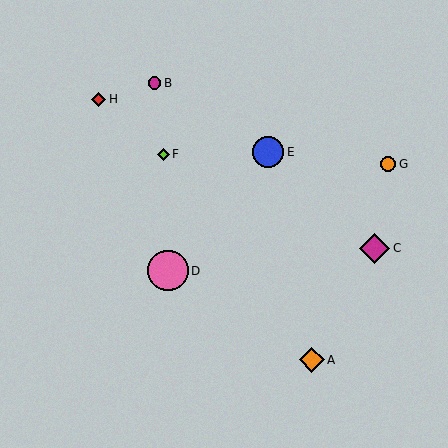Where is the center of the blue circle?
The center of the blue circle is at (268, 152).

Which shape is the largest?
The pink circle (labeled D) is the largest.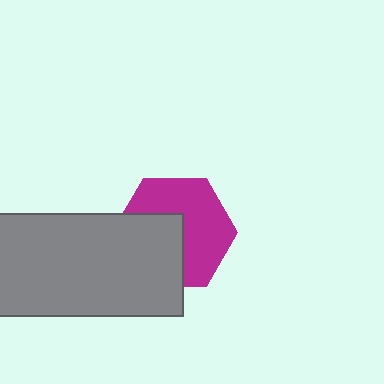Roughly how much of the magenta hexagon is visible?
About half of it is visible (roughly 58%).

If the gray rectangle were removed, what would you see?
You would see the complete magenta hexagon.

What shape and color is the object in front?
The object in front is a gray rectangle.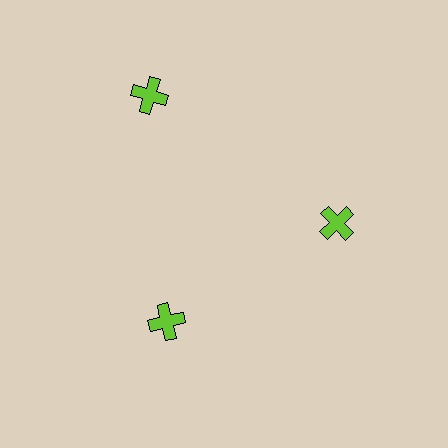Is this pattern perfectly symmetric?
No. The 3 lime crosses are arranged in a ring, but one element near the 11 o'clock position is pushed outward from the center, breaking the 3-fold rotational symmetry.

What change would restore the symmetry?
The symmetry would be restored by moving it inward, back onto the ring so that all 3 crosses sit at equal angles and equal distance from the center.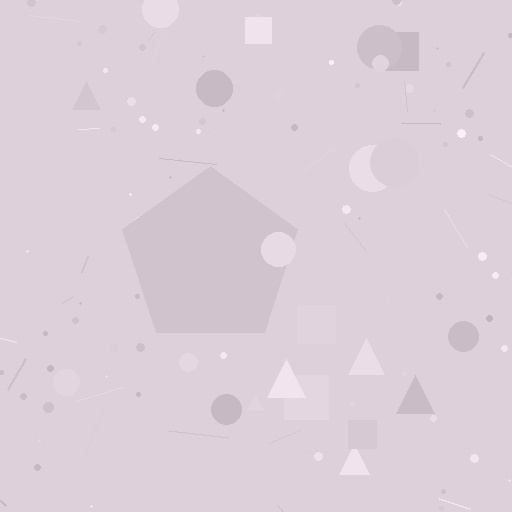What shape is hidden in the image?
A pentagon is hidden in the image.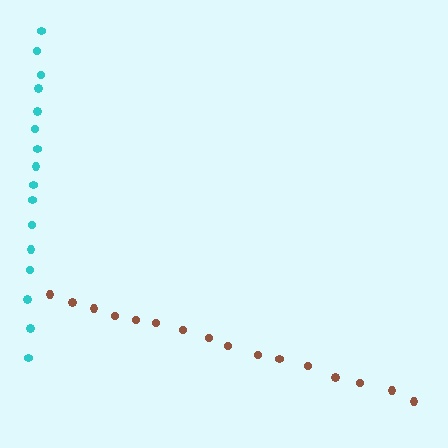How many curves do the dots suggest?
There are 2 distinct paths.